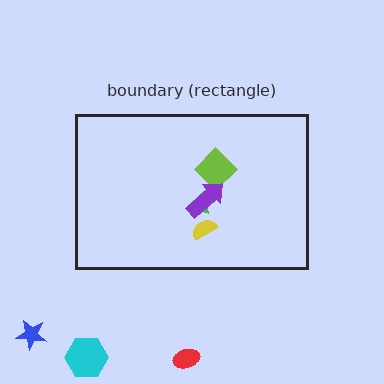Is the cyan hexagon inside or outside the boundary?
Outside.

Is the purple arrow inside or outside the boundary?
Inside.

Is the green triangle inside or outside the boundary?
Inside.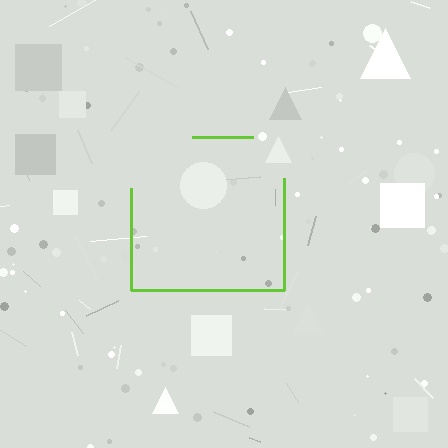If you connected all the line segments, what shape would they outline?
They would outline a square.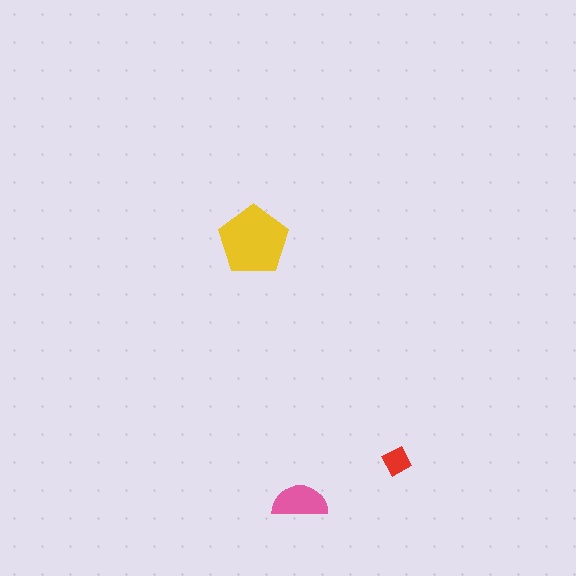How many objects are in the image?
There are 3 objects in the image.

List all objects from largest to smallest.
The yellow pentagon, the pink semicircle, the red diamond.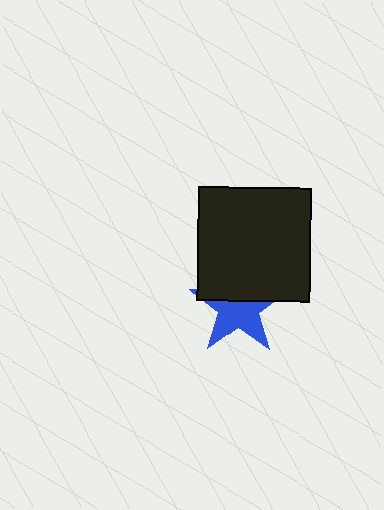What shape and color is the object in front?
The object in front is a black rectangle.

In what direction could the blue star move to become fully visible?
The blue star could move down. That would shift it out from behind the black rectangle entirely.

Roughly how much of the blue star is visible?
About half of it is visible (roughly 55%).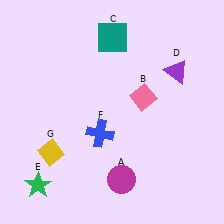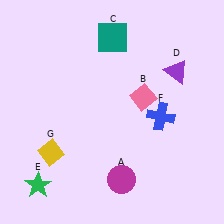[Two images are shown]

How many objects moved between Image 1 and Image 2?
1 object moved between the two images.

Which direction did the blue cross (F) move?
The blue cross (F) moved right.